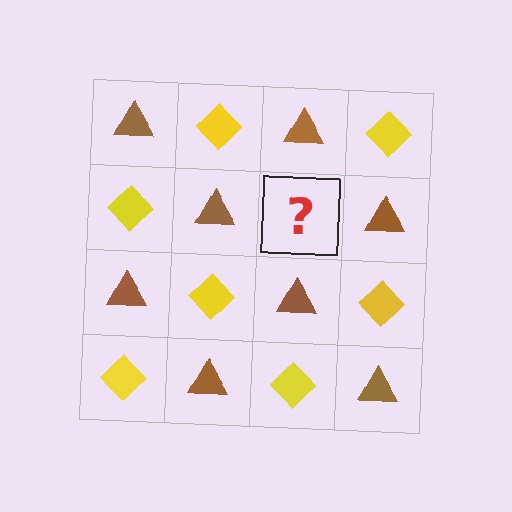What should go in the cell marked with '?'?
The missing cell should contain a yellow diamond.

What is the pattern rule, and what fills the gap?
The rule is that it alternates brown triangle and yellow diamond in a checkerboard pattern. The gap should be filled with a yellow diamond.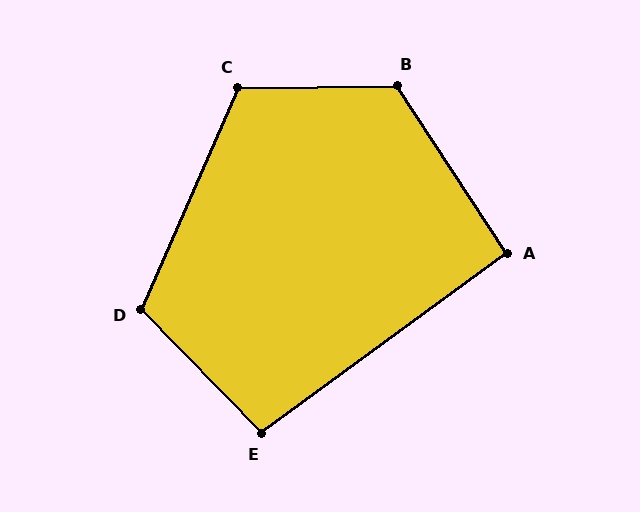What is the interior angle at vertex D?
Approximately 112 degrees (obtuse).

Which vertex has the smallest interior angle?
A, at approximately 93 degrees.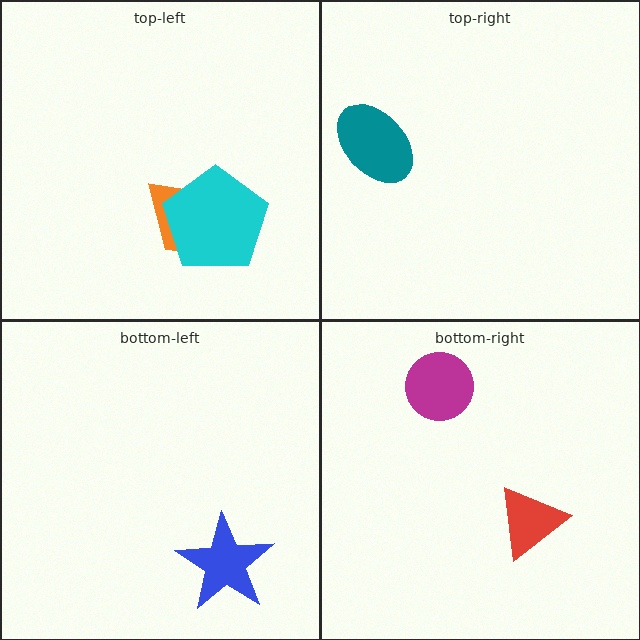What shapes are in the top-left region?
The orange trapezoid, the cyan pentagon.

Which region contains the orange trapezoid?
The top-left region.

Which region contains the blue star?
The bottom-left region.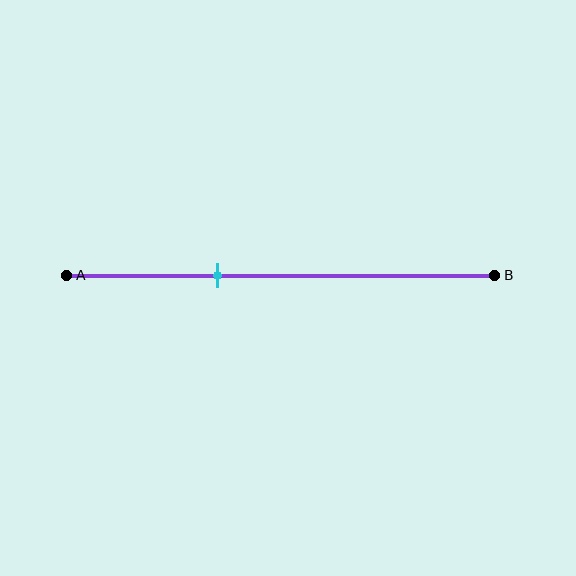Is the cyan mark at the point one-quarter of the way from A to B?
No, the mark is at about 35% from A, not at the 25% one-quarter point.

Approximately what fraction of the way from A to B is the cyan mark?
The cyan mark is approximately 35% of the way from A to B.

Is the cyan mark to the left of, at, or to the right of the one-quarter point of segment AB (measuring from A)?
The cyan mark is to the right of the one-quarter point of segment AB.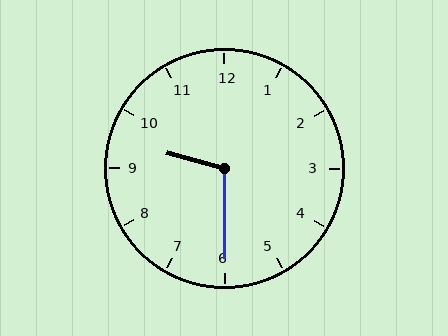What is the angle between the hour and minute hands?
Approximately 105 degrees.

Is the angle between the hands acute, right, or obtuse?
It is obtuse.